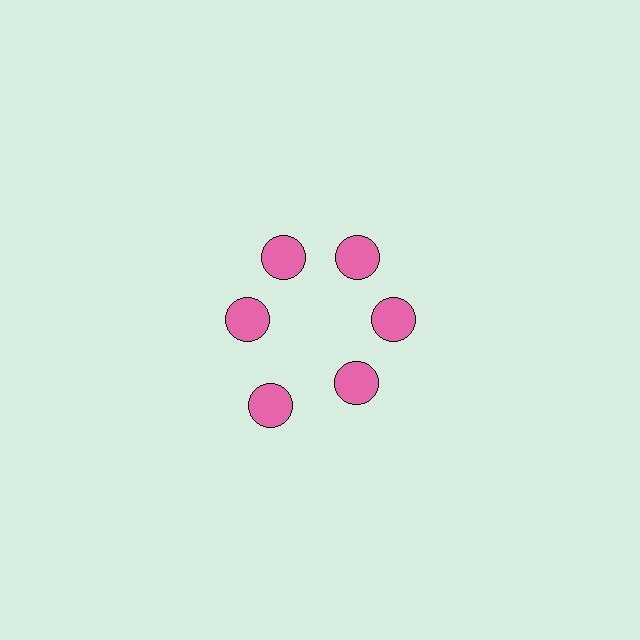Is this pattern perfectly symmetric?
No. The 6 pink circles are arranged in a ring, but one element near the 7 o'clock position is pushed outward from the center, breaking the 6-fold rotational symmetry.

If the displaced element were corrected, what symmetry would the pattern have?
It would have 6-fold rotational symmetry — the pattern would map onto itself every 60 degrees.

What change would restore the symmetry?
The symmetry would be restored by moving it inward, back onto the ring so that all 6 circles sit at equal angles and equal distance from the center.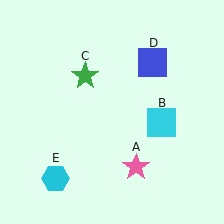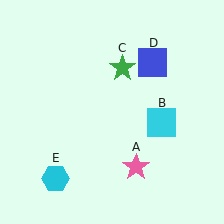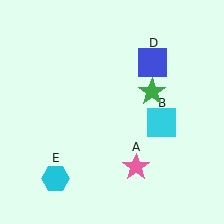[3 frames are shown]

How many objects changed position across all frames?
1 object changed position: green star (object C).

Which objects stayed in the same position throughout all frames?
Pink star (object A) and cyan square (object B) and blue square (object D) and cyan hexagon (object E) remained stationary.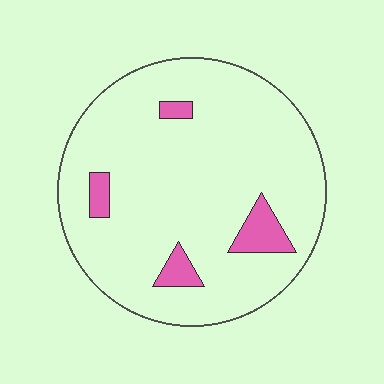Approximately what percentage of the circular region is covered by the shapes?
Approximately 10%.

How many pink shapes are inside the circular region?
4.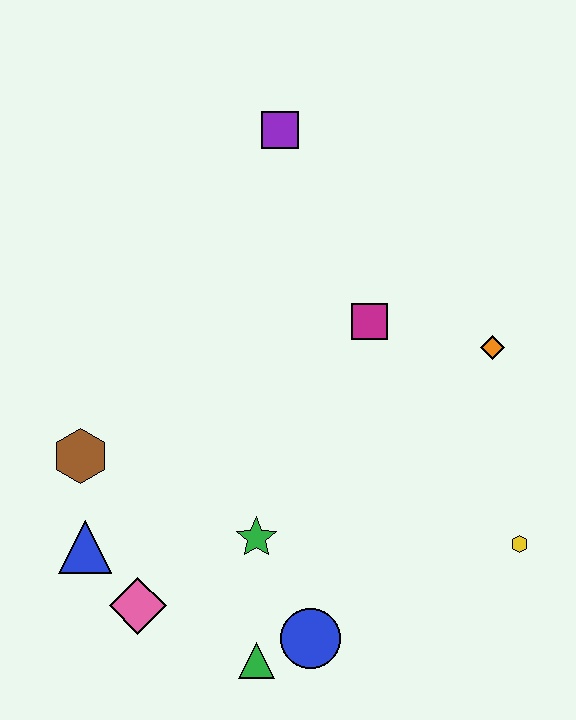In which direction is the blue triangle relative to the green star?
The blue triangle is to the left of the green star.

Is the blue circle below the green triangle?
No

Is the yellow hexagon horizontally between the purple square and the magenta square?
No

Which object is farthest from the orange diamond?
The blue triangle is farthest from the orange diamond.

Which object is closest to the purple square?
The magenta square is closest to the purple square.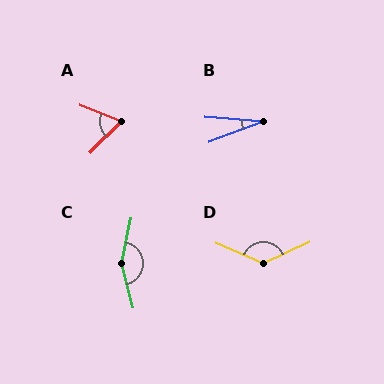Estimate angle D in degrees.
Approximately 132 degrees.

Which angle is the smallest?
B, at approximately 25 degrees.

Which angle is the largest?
C, at approximately 154 degrees.